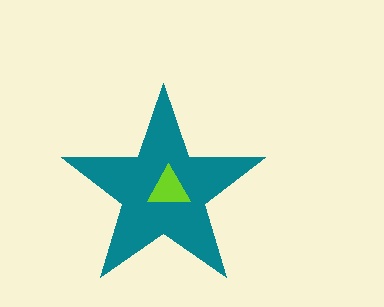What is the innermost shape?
The lime triangle.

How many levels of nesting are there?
2.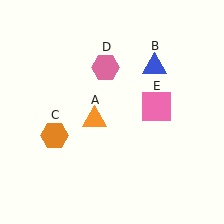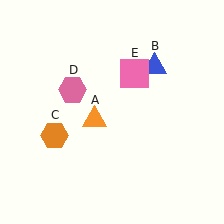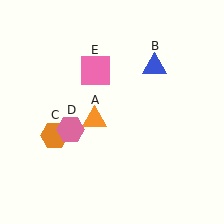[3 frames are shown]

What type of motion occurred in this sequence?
The pink hexagon (object D), pink square (object E) rotated counterclockwise around the center of the scene.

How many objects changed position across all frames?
2 objects changed position: pink hexagon (object D), pink square (object E).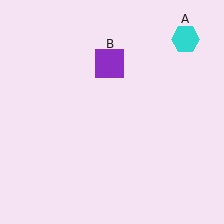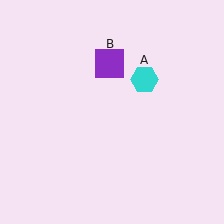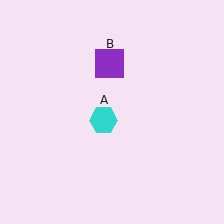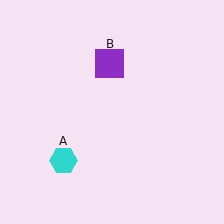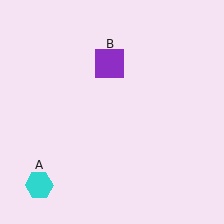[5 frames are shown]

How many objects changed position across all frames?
1 object changed position: cyan hexagon (object A).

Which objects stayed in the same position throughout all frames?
Purple square (object B) remained stationary.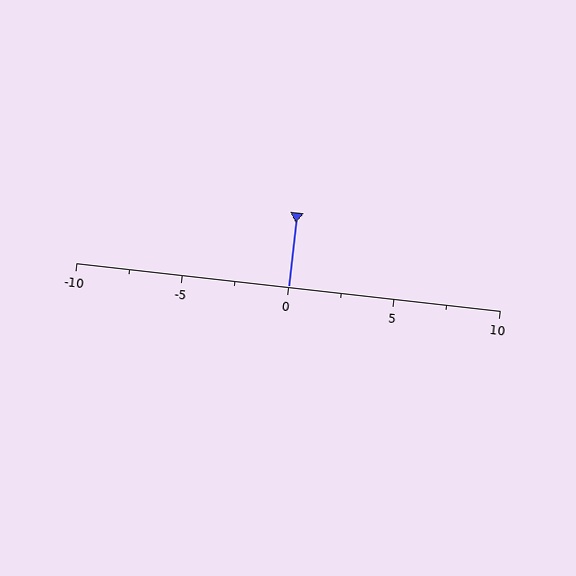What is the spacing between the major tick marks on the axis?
The major ticks are spaced 5 apart.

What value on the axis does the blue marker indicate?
The marker indicates approximately 0.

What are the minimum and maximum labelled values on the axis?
The axis runs from -10 to 10.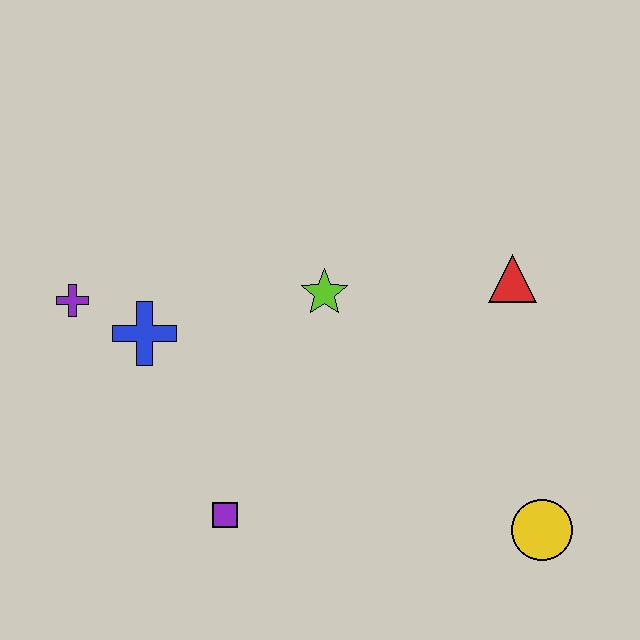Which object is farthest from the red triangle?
The purple cross is farthest from the red triangle.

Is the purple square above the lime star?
No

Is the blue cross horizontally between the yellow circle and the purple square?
No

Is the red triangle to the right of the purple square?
Yes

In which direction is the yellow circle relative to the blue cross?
The yellow circle is to the right of the blue cross.